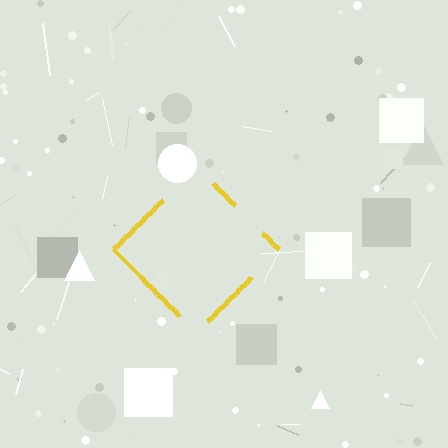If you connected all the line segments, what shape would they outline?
They would outline a diamond.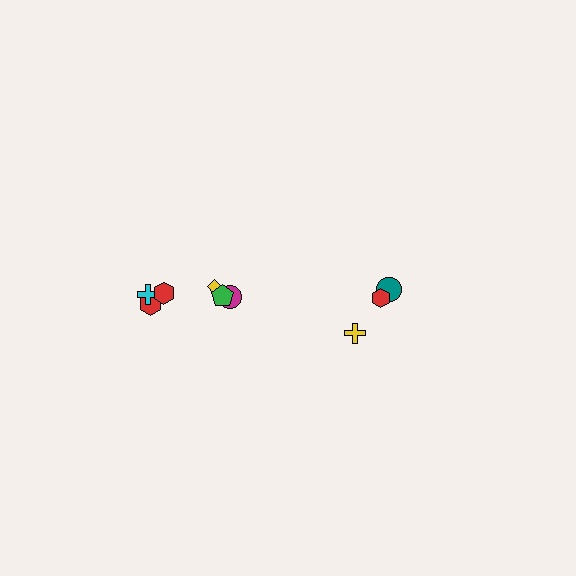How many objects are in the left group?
There are 6 objects.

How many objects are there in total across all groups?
There are 9 objects.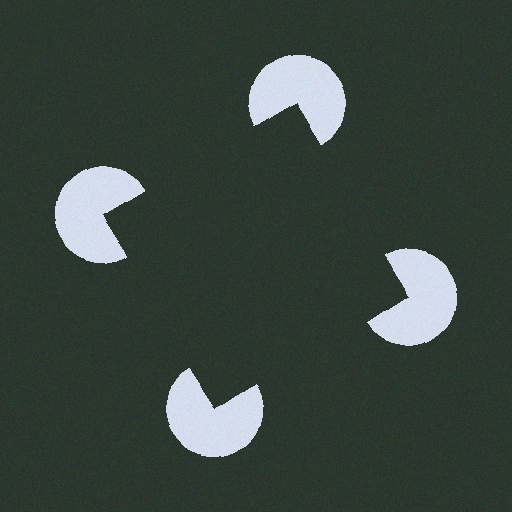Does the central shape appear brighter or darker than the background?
It typically appears slightly darker than the background, even though no actual brightness change is drawn.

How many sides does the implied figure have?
4 sides.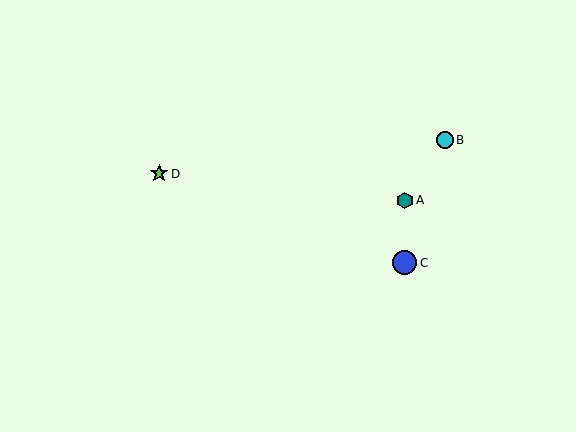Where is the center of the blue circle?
The center of the blue circle is at (405, 263).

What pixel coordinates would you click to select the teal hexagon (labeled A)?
Click at (405, 200) to select the teal hexagon A.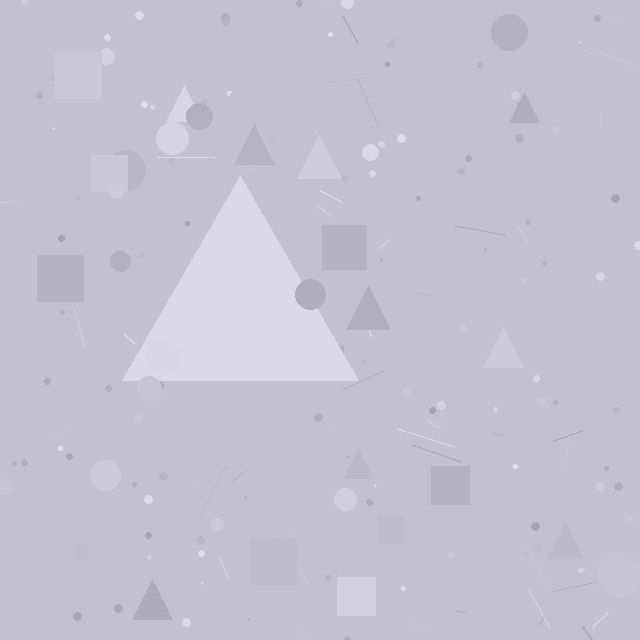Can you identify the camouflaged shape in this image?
The camouflaged shape is a triangle.